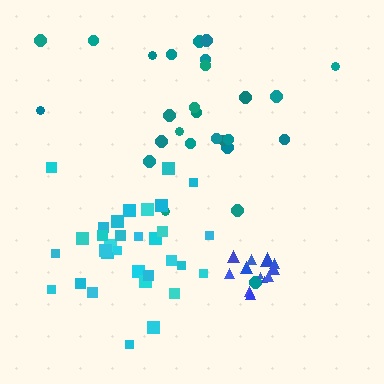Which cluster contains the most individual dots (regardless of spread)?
Cyan (32).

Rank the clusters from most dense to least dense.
blue, cyan, teal.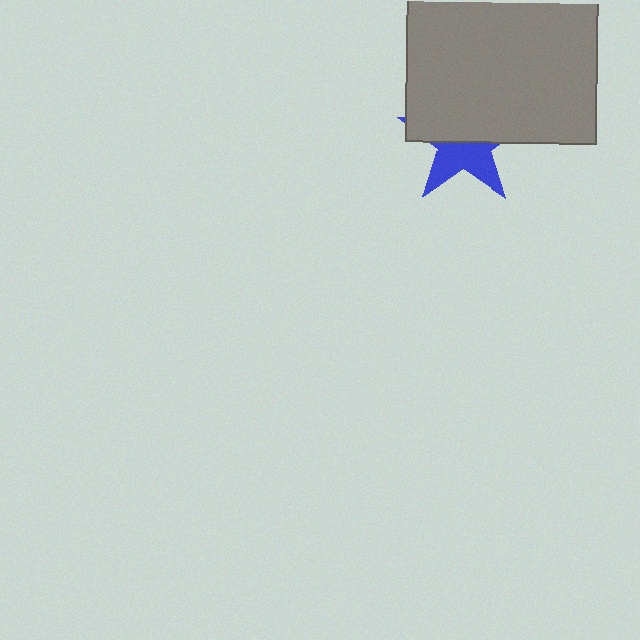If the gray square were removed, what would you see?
You would see the complete blue star.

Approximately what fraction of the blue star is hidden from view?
Roughly 58% of the blue star is hidden behind the gray square.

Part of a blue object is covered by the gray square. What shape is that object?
It is a star.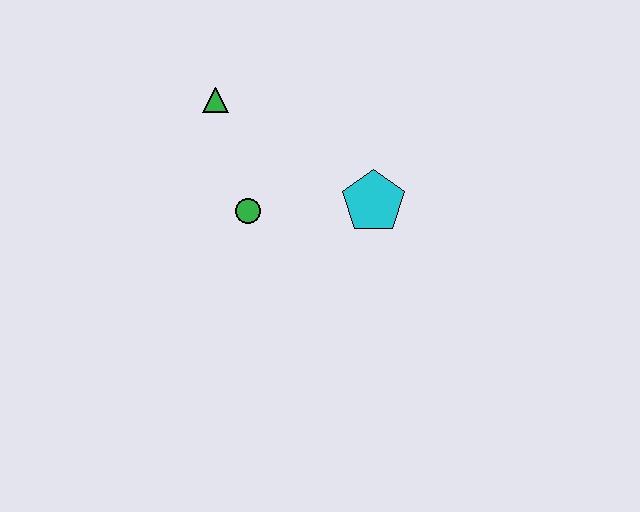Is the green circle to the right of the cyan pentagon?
No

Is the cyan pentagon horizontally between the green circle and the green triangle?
No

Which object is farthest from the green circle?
The cyan pentagon is farthest from the green circle.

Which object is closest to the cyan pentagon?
The green circle is closest to the cyan pentagon.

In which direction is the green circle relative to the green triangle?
The green circle is below the green triangle.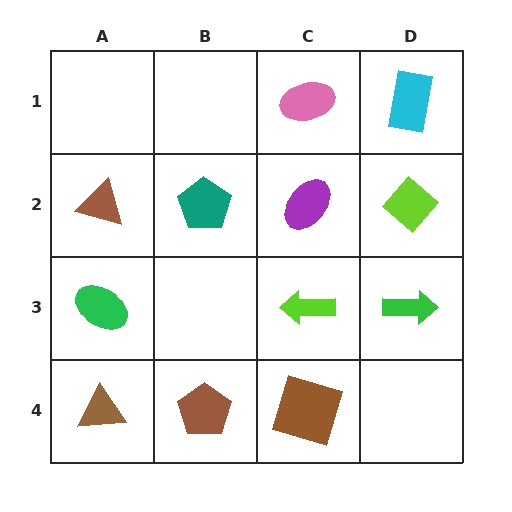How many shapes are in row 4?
3 shapes.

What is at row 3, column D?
A green arrow.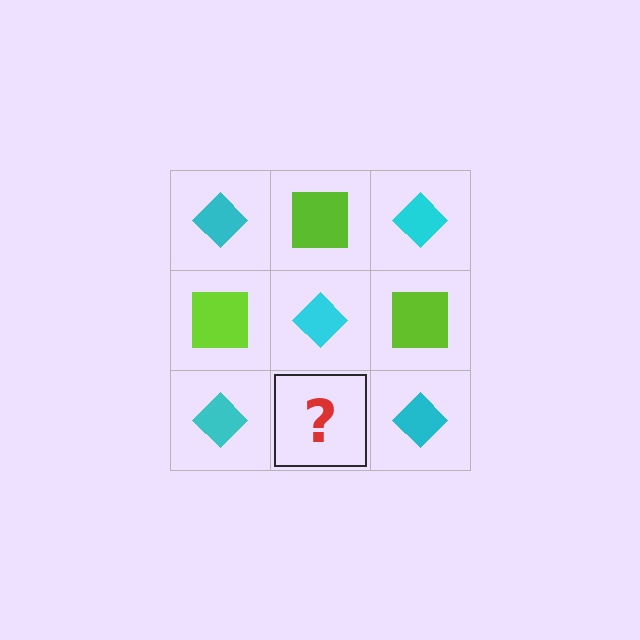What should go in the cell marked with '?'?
The missing cell should contain a lime square.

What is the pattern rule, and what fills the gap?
The rule is that it alternates cyan diamond and lime square in a checkerboard pattern. The gap should be filled with a lime square.